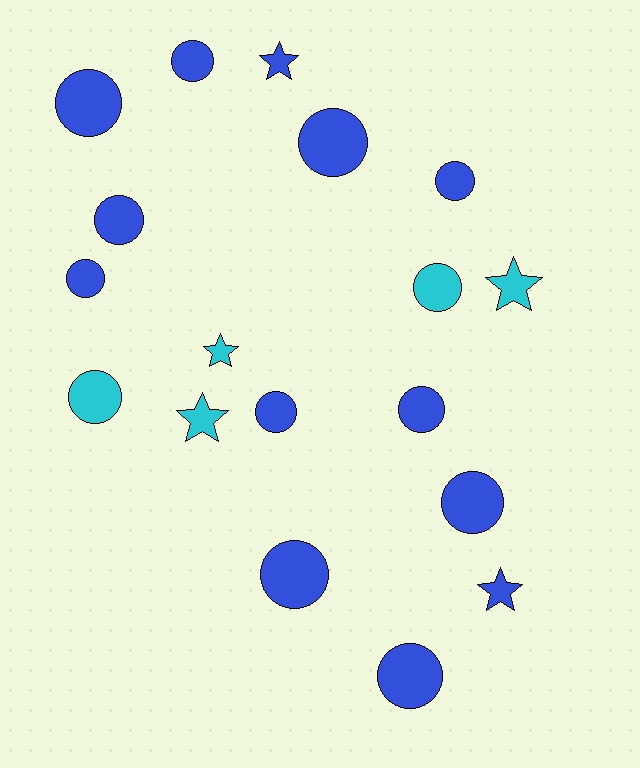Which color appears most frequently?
Blue, with 13 objects.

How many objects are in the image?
There are 18 objects.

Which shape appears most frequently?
Circle, with 13 objects.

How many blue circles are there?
There are 11 blue circles.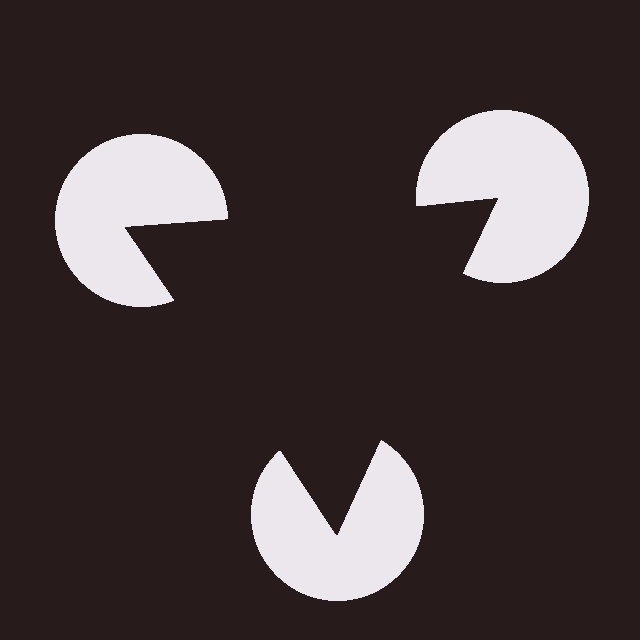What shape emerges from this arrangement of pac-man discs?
An illusory triangle — its edges are inferred from the aligned wedge cuts in the pac-man discs, not physically drawn.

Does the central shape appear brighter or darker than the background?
It typically appears slightly darker than the background, even though no actual brightness change is drawn.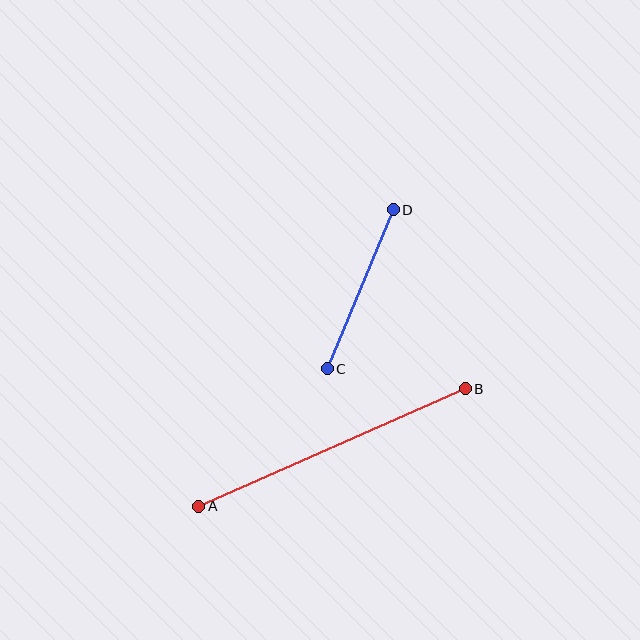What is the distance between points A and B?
The distance is approximately 292 pixels.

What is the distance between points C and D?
The distance is approximately 172 pixels.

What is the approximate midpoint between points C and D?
The midpoint is at approximately (360, 289) pixels.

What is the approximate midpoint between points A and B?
The midpoint is at approximately (332, 447) pixels.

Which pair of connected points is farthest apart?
Points A and B are farthest apart.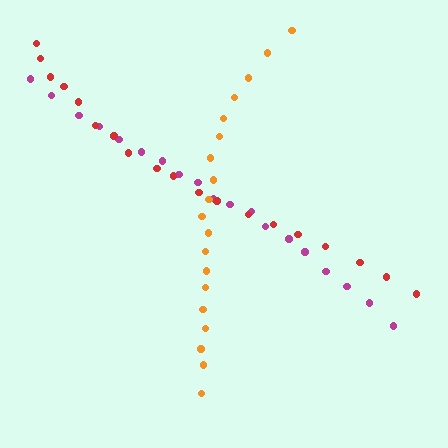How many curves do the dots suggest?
There are 3 distinct paths.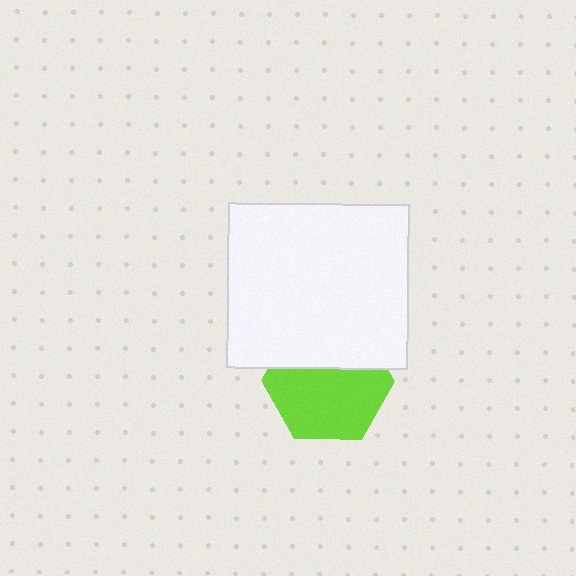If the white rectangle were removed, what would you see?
You would see the complete lime hexagon.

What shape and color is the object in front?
The object in front is a white rectangle.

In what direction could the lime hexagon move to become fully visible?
The lime hexagon could move down. That would shift it out from behind the white rectangle entirely.